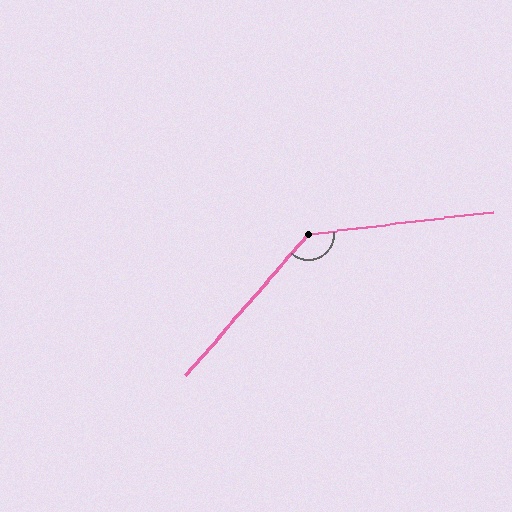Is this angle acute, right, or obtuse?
It is obtuse.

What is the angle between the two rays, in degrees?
Approximately 138 degrees.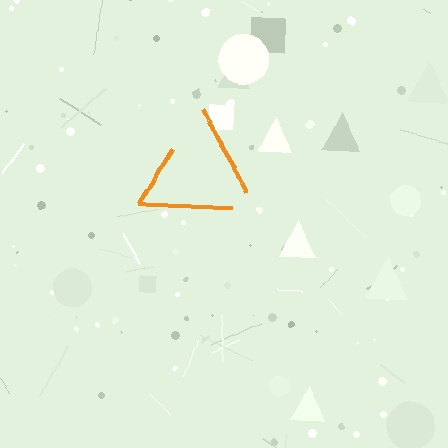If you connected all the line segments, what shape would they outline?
They would outline a triangle.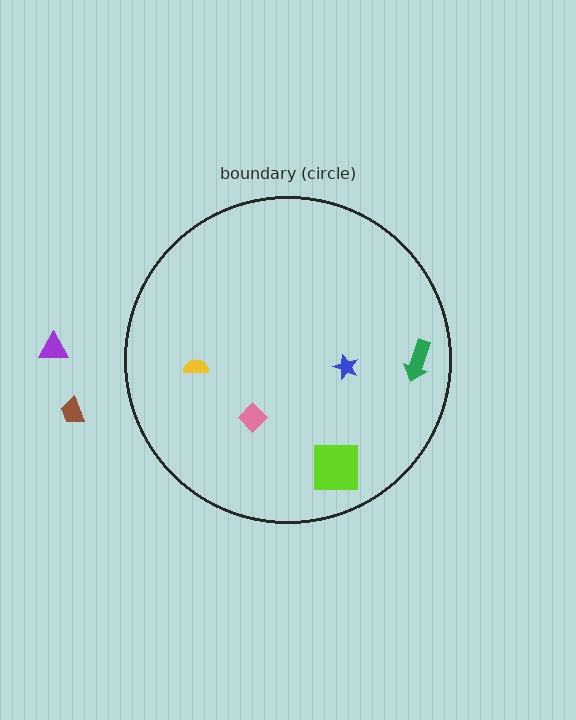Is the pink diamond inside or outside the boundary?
Inside.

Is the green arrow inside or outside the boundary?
Inside.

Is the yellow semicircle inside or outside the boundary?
Inside.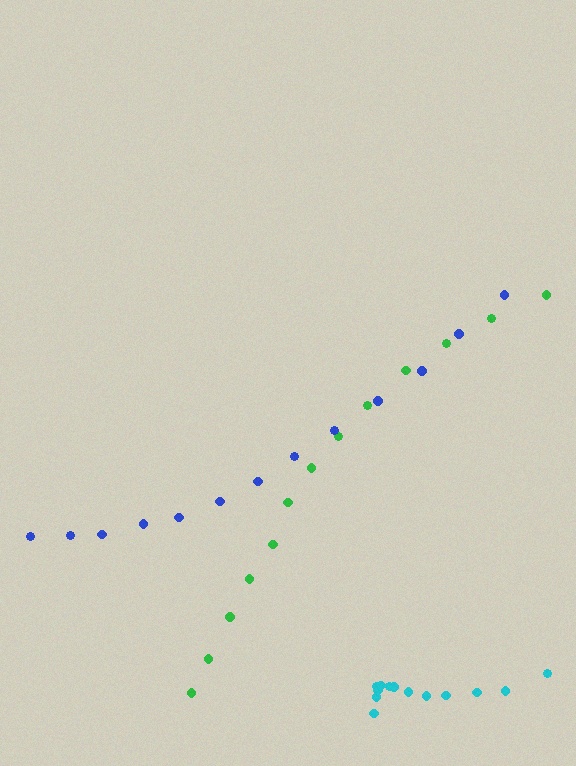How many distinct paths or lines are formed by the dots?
There are 3 distinct paths.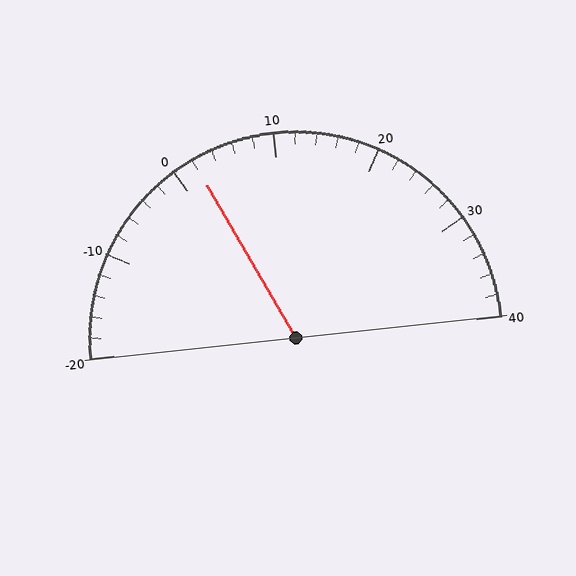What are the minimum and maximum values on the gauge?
The gauge ranges from -20 to 40.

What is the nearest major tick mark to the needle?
The nearest major tick mark is 0.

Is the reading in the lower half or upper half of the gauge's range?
The reading is in the lower half of the range (-20 to 40).